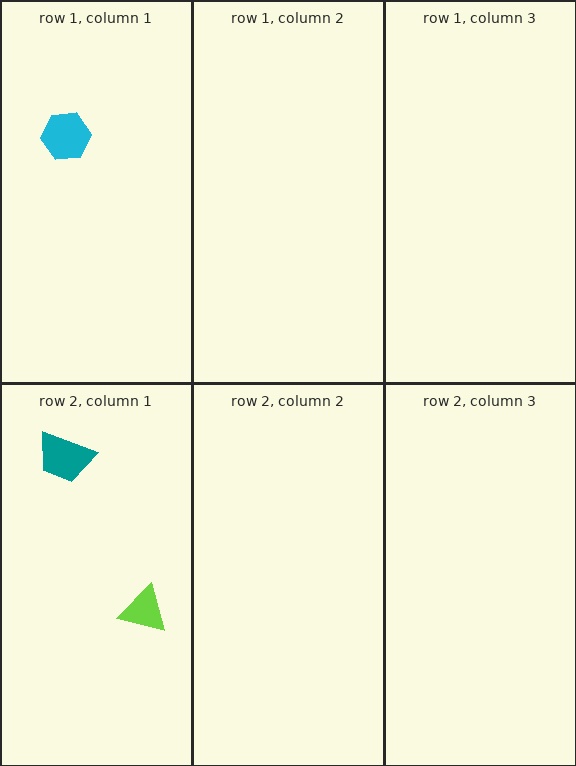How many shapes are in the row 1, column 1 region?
1.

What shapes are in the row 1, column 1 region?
The cyan hexagon.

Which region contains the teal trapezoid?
The row 2, column 1 region.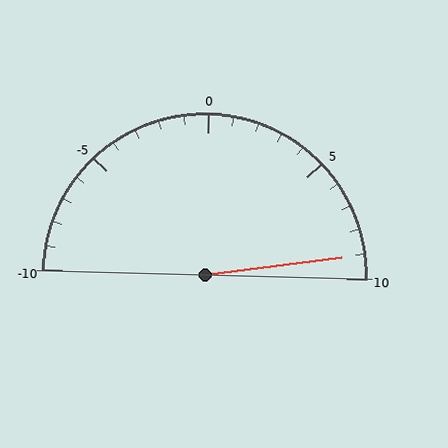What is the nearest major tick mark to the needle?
The nearest major tick mark is 10.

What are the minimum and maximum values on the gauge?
The gauge ranges from -10 to 10.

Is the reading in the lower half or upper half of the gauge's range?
The reading is in the upper half of the range (-10 to 10).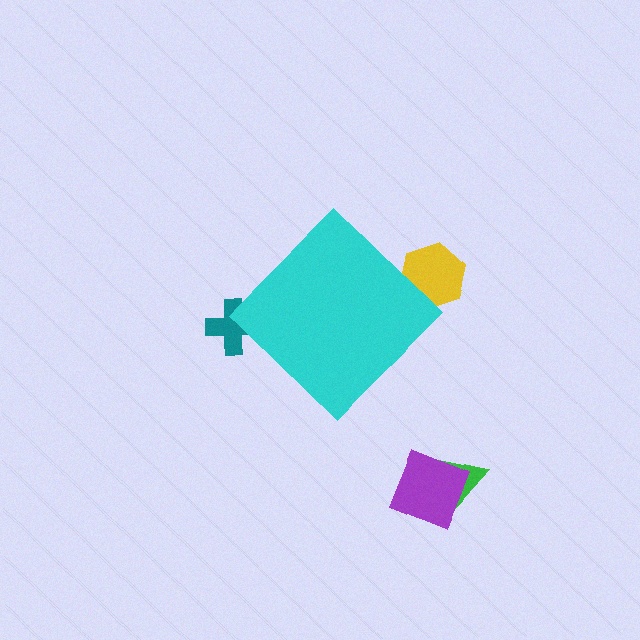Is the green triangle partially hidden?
No, the green triangle is fully visible.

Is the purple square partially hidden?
No, the purple square is fully visible.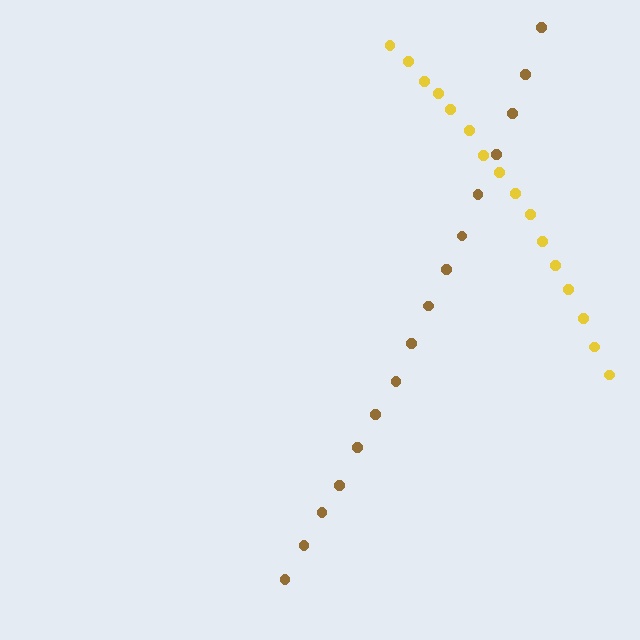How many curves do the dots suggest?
There are 2 distinct paths.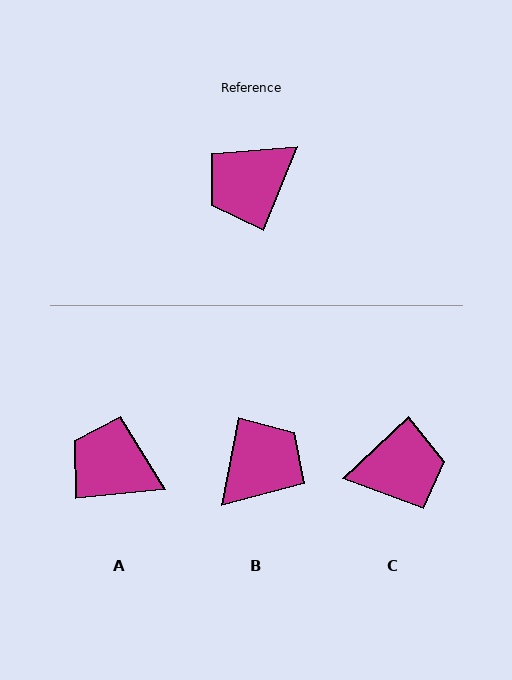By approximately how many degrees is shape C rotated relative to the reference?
Approximately 155 degrees counter-clockwise.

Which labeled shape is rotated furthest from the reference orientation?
B, about 170 degrees away.